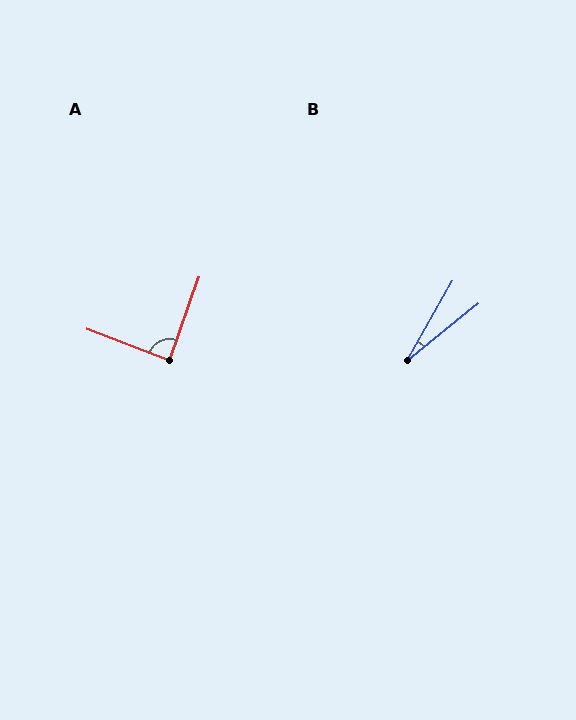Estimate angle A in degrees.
Approximately 88 degrees.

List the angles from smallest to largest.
B (21°), A (88°).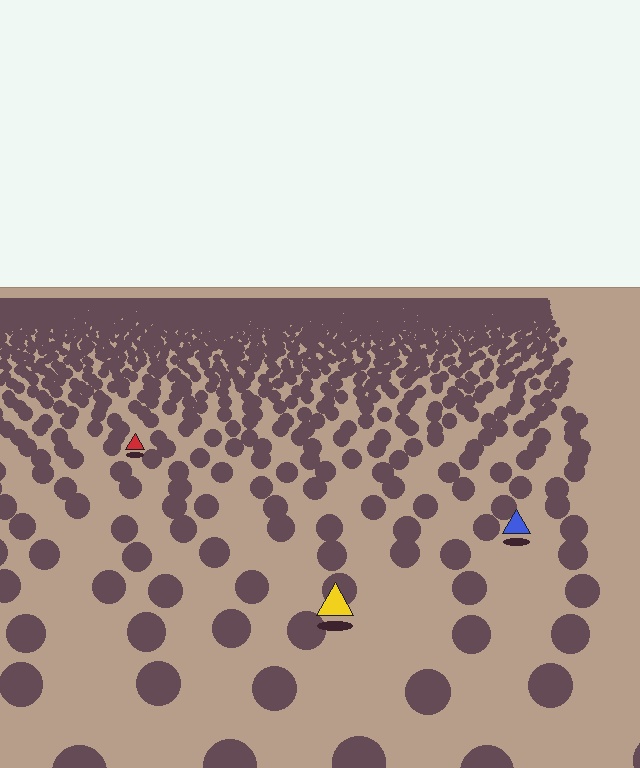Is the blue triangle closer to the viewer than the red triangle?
Yes. The blue triangle is closer — you can tell from the texture gradient: the ground texture is coarser near it.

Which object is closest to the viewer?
The yellow triangle is closest. The texture marks near it are larger and more spread out.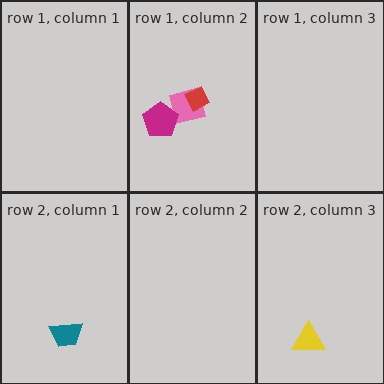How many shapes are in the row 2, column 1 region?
1.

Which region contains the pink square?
The row 1, column 2 region.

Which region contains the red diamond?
The row 1, column 2 region.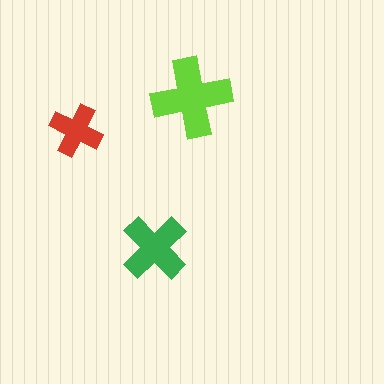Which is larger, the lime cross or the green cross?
The lime one.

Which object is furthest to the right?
The lime cross is rightmost.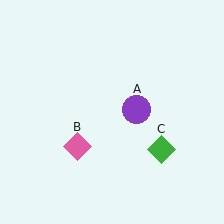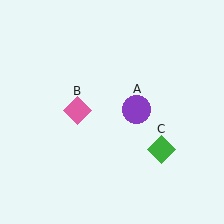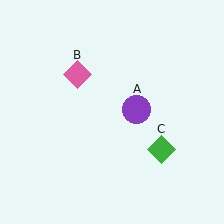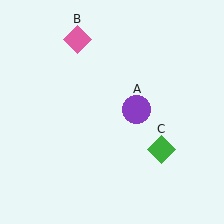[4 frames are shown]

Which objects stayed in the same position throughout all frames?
Purple circle (object A) and green diamond (object C) remained stationary.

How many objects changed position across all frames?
1 object changed position: pink diamond (object B).